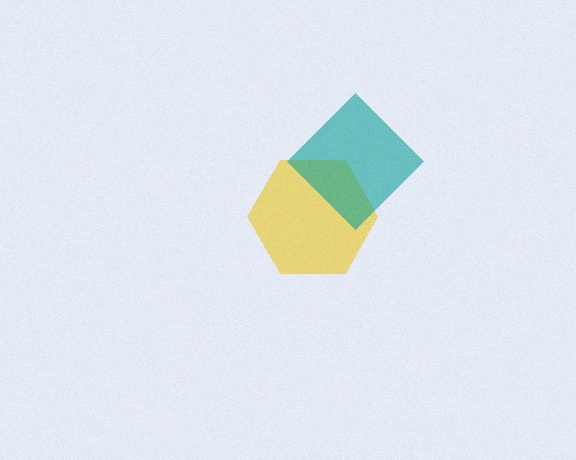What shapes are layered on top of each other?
The layered shapes are: a yellow hexagon, a teal diamond.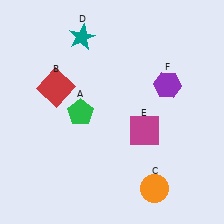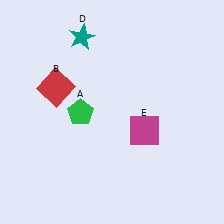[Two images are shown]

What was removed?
The purple hexagon (F), the orange circle (C) were removed in Image 2.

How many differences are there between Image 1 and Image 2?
There are 2 differences between the two images.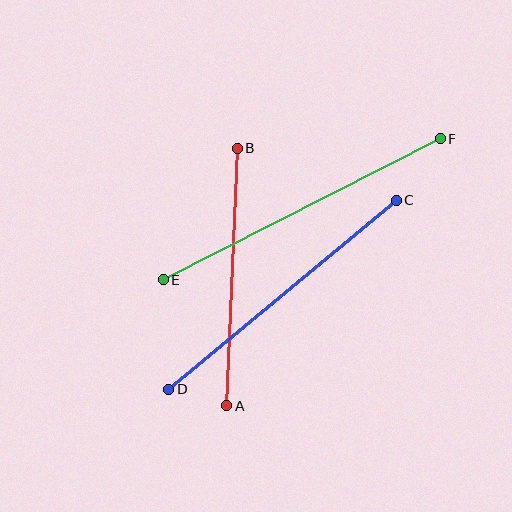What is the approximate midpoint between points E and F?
The midpoint is at approximately (302, 209) pixels.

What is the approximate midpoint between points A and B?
The midpoint is at approximately (232, 277) pixels.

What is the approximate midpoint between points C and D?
The midpoint is at approximately (282, 295) pixels.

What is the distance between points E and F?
The distance is approximately 311 pixels.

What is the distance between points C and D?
The distance is approximately 295 pixels.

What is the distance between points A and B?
The distance is approximately 258 pixels.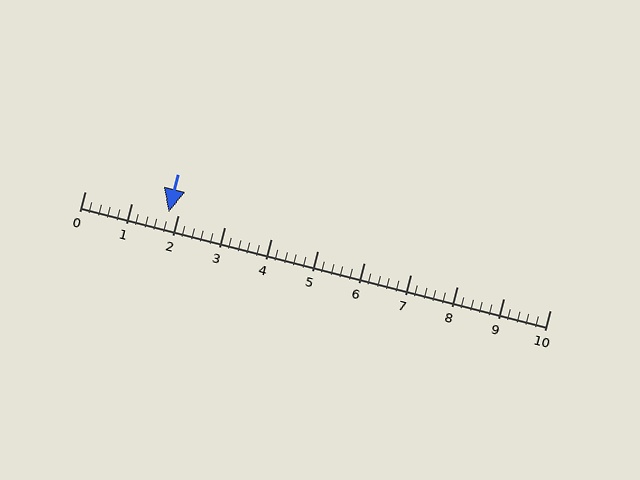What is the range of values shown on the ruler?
The ruler shows values from 0 to 10.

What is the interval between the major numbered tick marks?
The major tick marks are spaced 1 units apart.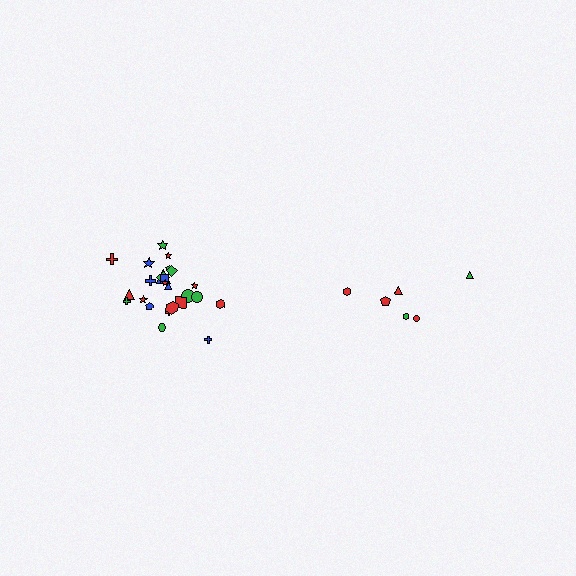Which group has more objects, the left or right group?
The left group.